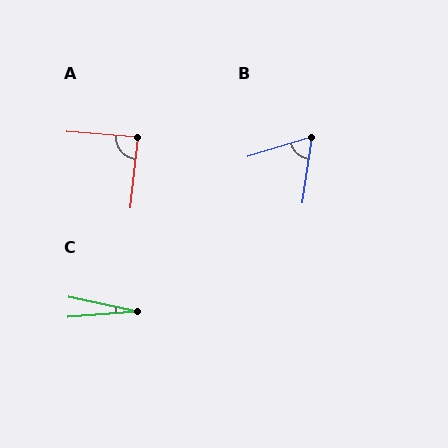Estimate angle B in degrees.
Approximately 65 degrees.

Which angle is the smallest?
C, at approximately 17 degrees.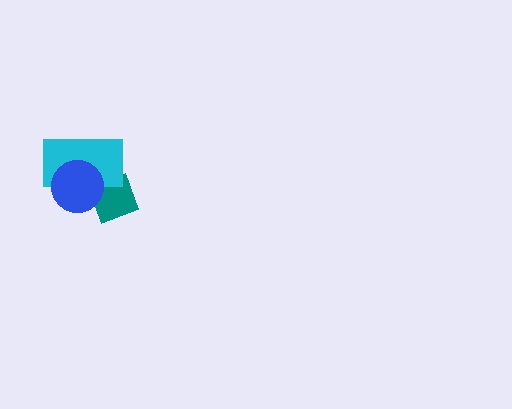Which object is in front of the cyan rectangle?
The blue circle is in front of the cyan rectangle.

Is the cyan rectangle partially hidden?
Yes, it is partially covered by another shape.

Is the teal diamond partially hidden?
Yes, it is partially covered by another shape.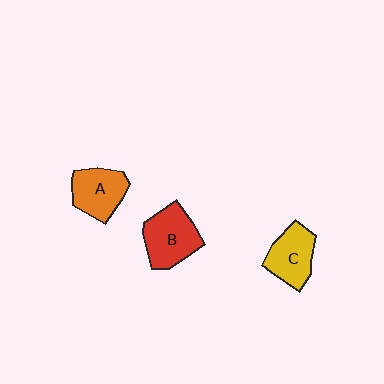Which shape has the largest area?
Shape B (red).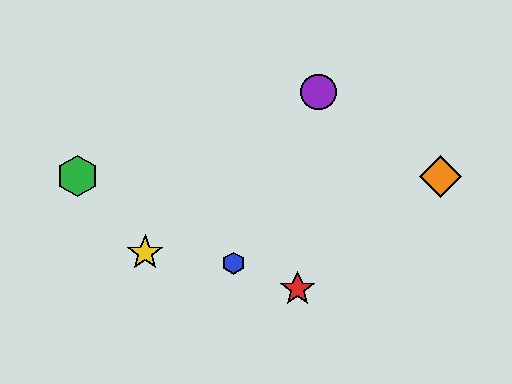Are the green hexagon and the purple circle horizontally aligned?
No, the green hexagon is at y≈176 and the purple circle is at y≈92.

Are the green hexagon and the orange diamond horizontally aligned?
Yes, both are at y≈176.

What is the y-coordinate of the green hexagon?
The green hexagon is at y≈176.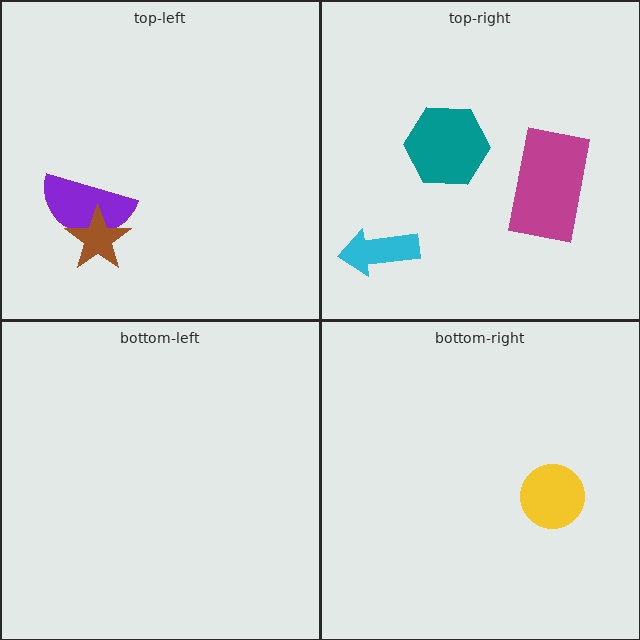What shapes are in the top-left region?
The purple semicircle, the brown star.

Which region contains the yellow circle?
The bottom-right region.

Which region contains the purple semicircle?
The top-left region.